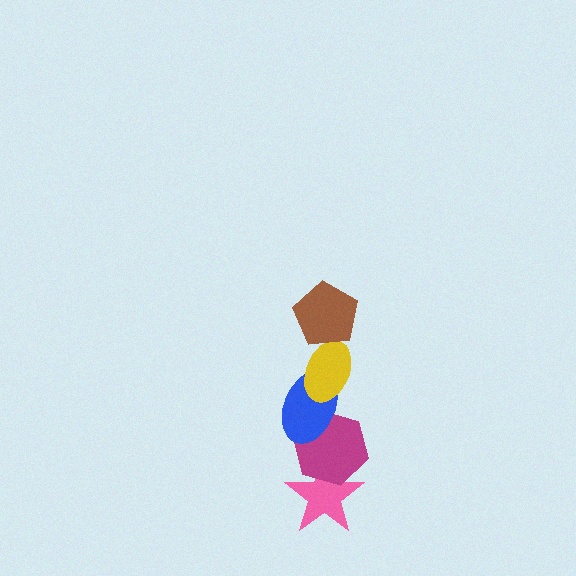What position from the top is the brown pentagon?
The brown pentagon is 1st from the top.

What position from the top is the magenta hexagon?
The magenta hexagon is 4th from the top.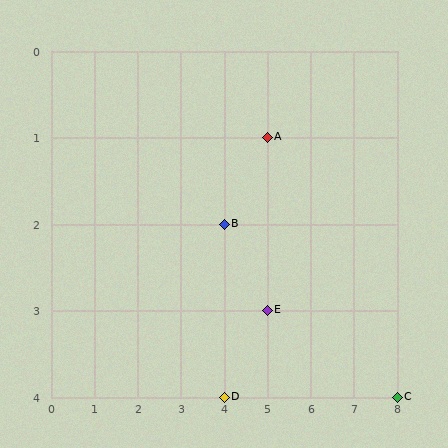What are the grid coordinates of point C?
Point C is at grid coordinates (8, 4).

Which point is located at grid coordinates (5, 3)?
Point E is at (5, 3).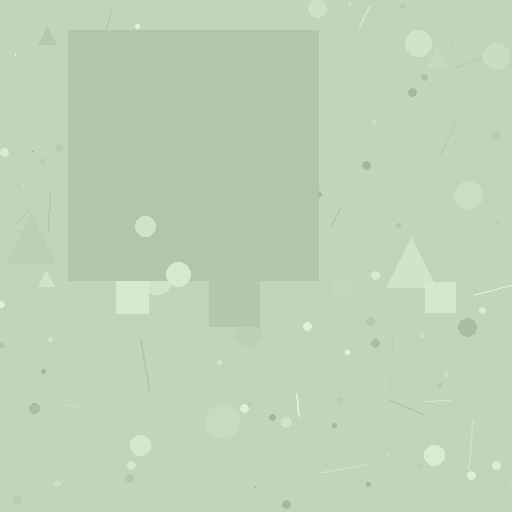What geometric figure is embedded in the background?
A square is embedded in the background.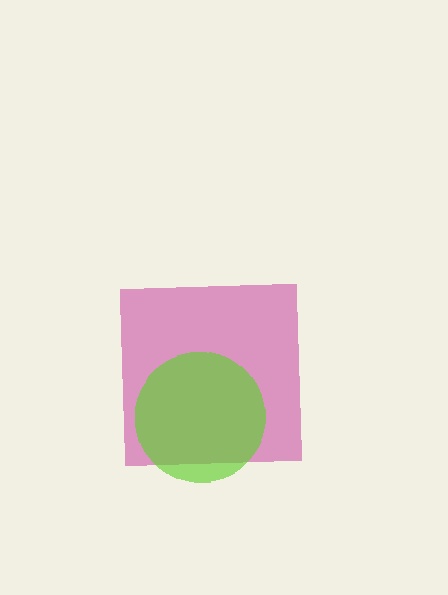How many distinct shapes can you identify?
There are 2 distinct shapes: a magenta square, a lime circle.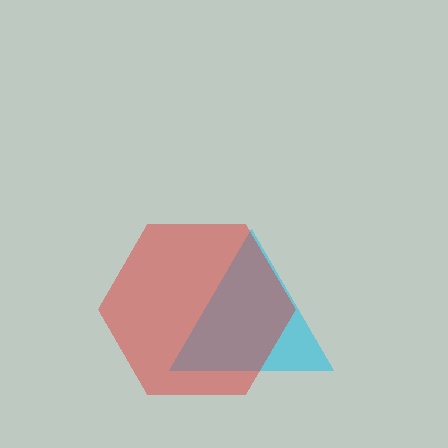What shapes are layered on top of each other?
The layered shapes are: a cyan triangle, a red hexagon.